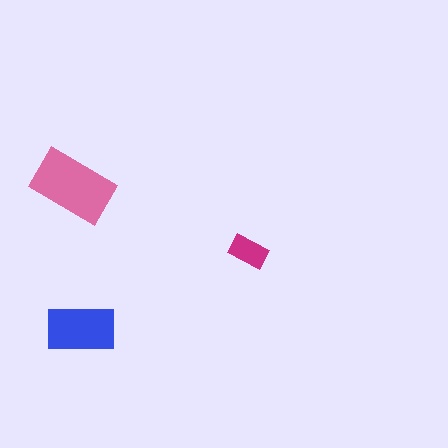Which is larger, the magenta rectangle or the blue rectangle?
The blue one.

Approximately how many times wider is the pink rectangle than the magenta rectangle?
About 2 times wider.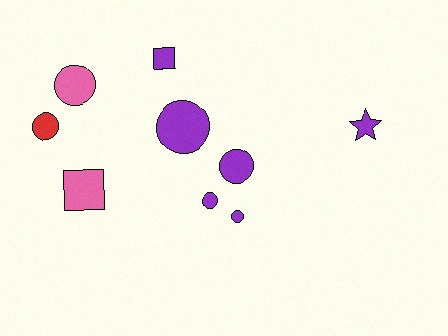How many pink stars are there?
There are no pink stars.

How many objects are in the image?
There are 9 objects.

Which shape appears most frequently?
Circle, with 6 objects.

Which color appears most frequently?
Purple, with 6 objects.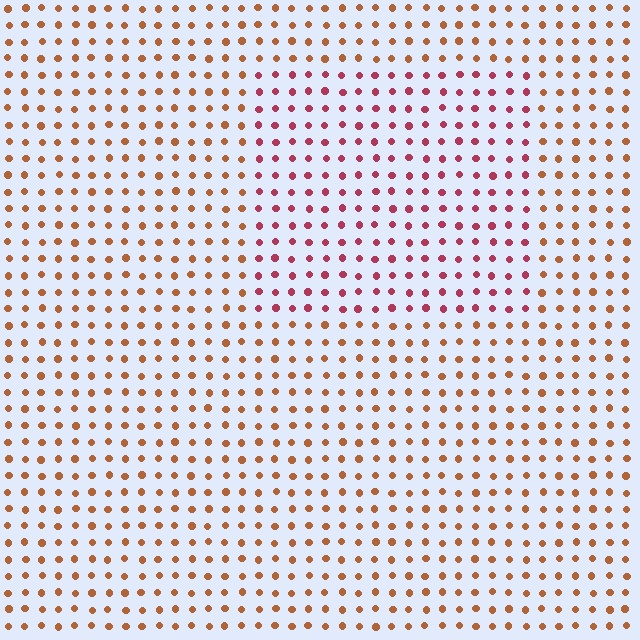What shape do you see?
I see a rectangle.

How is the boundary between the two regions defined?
The boundary is defined purely by a slight shift in hue (about 39 degrees). Spacing, size, and orientation are identical on both sides.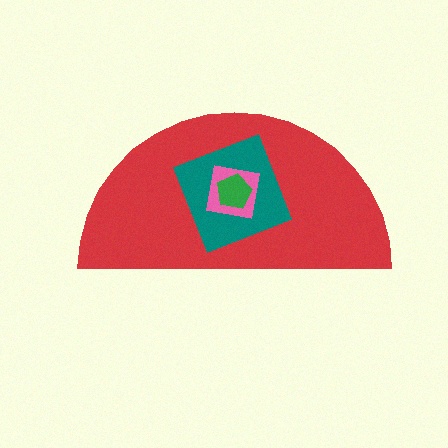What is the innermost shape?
The green pentagon.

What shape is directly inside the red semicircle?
The teal square.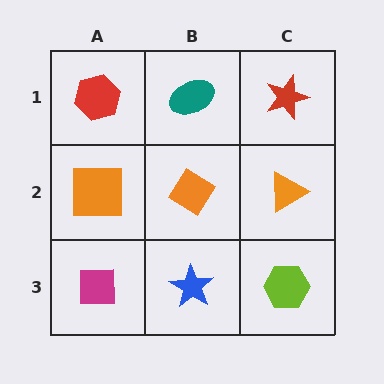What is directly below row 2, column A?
A magenta square.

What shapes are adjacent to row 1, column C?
An orange triangle (row 2, column C), a teal ellipse (row 1, column B).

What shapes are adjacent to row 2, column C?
A red star (row 1, column C), a lime hexagon (row 3, column C), an orange diamond (row 2, column B).